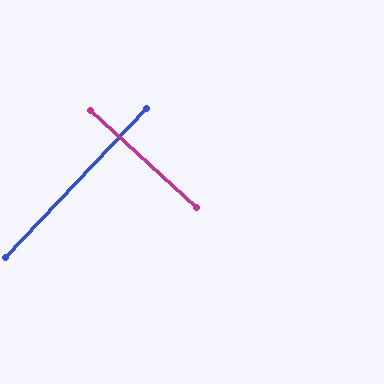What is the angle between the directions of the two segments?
Approximately 89 degrees.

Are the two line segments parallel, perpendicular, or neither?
Perpendicular — they meet at approximately 89°.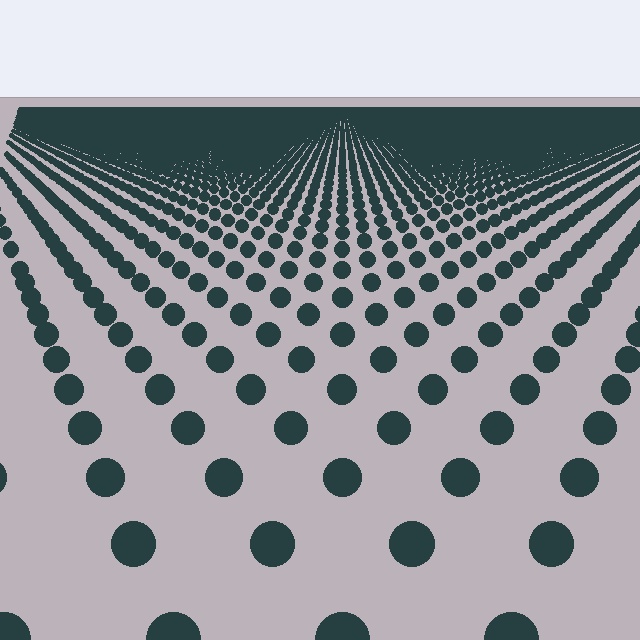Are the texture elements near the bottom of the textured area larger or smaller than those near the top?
Larger. Near the bottom, elements are closer to the viewer and appear at a bigger on-screen size.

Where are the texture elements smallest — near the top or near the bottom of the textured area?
Near the top.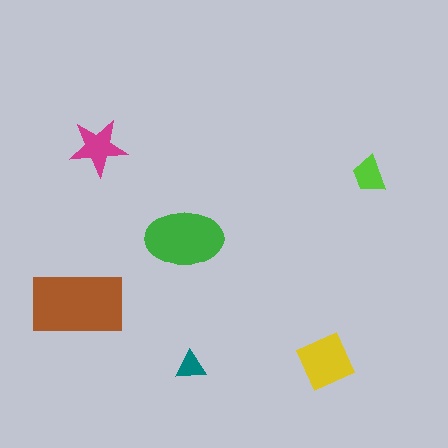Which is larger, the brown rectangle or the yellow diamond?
The brown rectangle.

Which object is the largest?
The brown rectangle.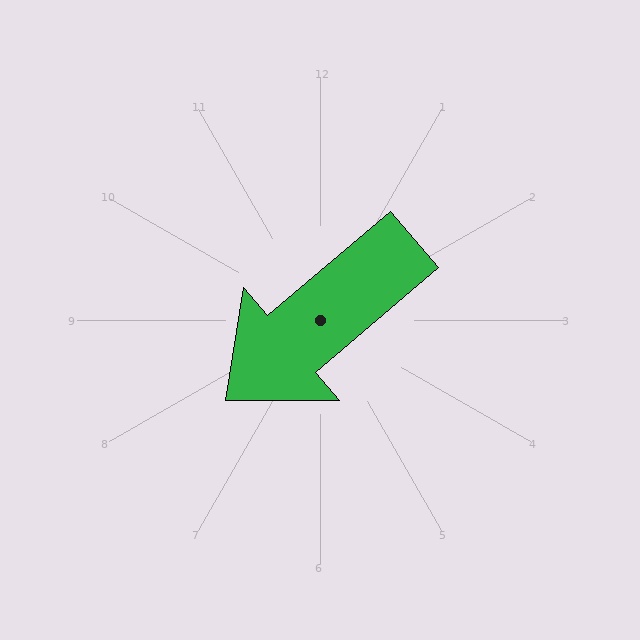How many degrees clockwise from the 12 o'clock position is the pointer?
Approximately 230 degrees.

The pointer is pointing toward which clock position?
Roughly 8 o'clock.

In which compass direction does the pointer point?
Southwest.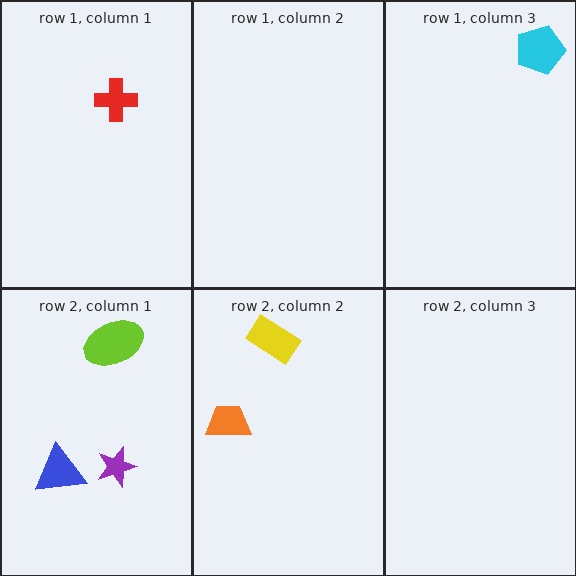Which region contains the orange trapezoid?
The row 2, column 2 region.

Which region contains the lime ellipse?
The row 2, column 1 region.